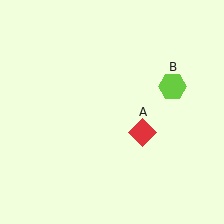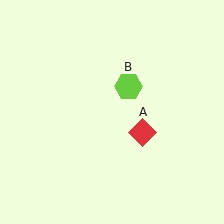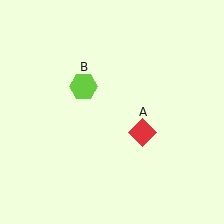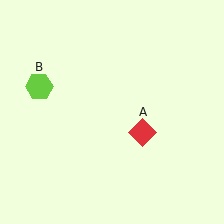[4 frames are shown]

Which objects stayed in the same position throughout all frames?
Red diamond (object A) remained stationary.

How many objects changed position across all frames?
1 object changed position: lime hexagon (object B).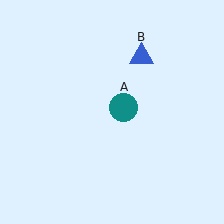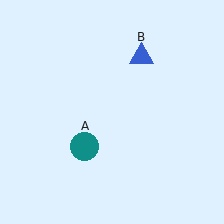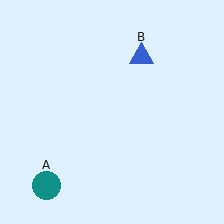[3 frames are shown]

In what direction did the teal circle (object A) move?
The teal circle (object A) moved down and to the left.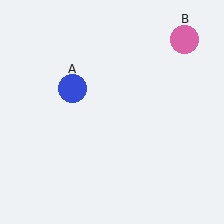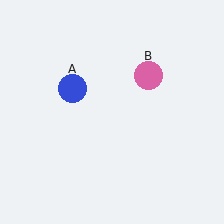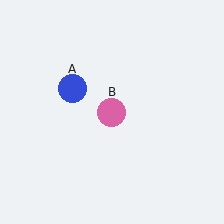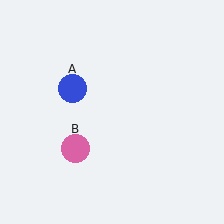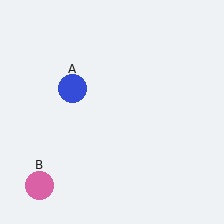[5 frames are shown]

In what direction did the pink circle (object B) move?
The pink circle (object B) moved down and to the left.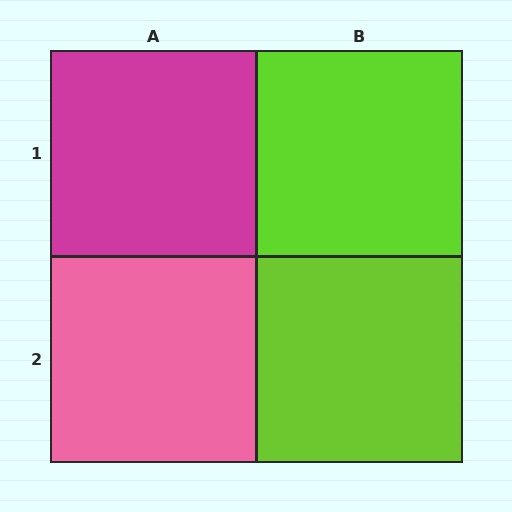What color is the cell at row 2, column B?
Lime.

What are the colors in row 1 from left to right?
Magenta, lime.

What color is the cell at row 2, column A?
Pink.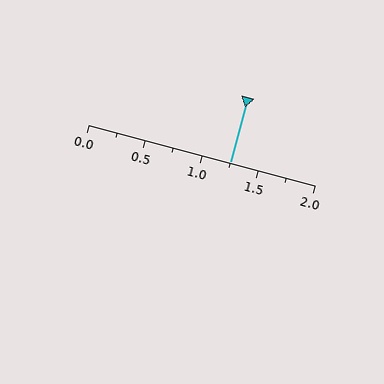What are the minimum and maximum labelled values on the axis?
The axis runs from 0.0 to 2.0.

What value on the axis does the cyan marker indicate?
The marker indicates approximately 1.25.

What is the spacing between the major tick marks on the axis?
The major ticks are spaced 0.5 apart.